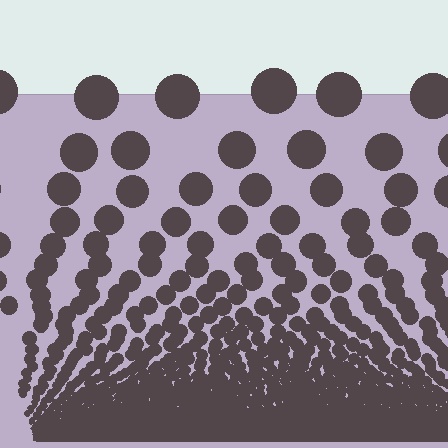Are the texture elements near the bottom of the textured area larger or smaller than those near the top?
Smaller. The gradient is inverted — elements near the bottom are smaller and denser.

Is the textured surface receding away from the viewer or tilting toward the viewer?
The surface appears to tilt toward the viewer. Texture elements get larger and sparser toward the top.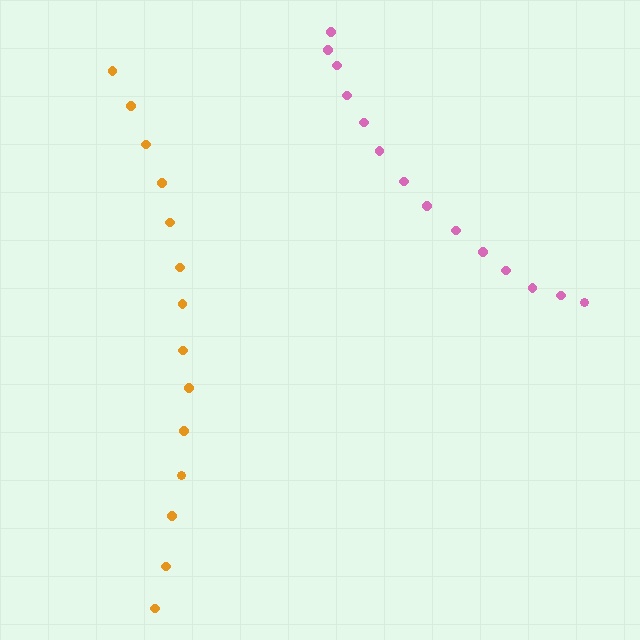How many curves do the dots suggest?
There are 2 distinct paths.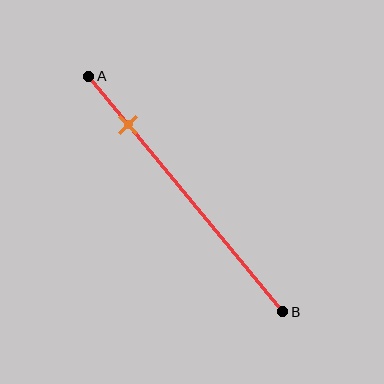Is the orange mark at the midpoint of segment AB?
No, the mark is at about 20% from A, not at the 50% midpoint.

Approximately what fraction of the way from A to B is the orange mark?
The orange mark is approximately 20% of the way from A to B.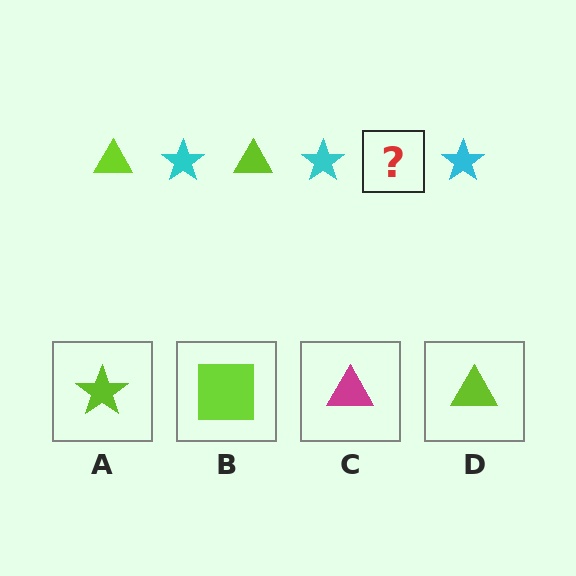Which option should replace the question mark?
Option D.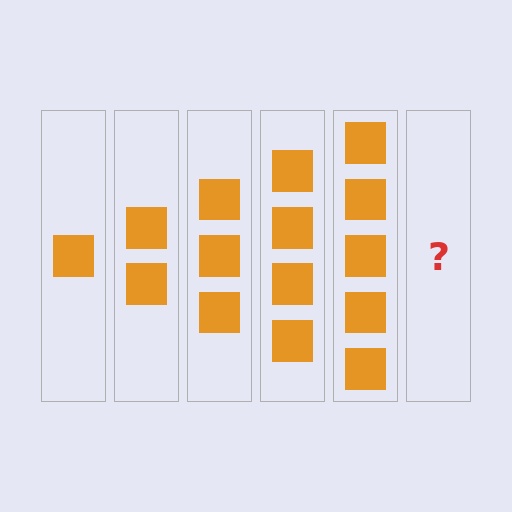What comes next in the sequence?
The next element should be 6 squares.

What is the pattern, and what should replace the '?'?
The pattern is that each step adds one more square. The '?' should be 6 squares.